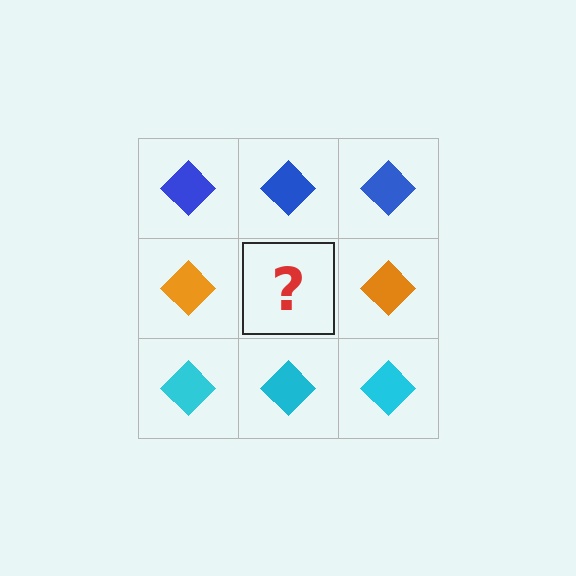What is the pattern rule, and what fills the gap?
The rule is that each row has a consistent color. The gap should be filled with an orange diamond.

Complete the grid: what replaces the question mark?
The question mark should be replaced with an orange diamond.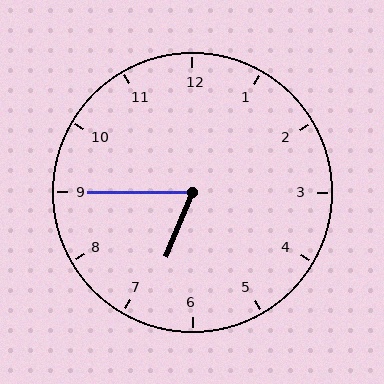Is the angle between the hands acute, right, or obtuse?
It is acute.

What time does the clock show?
6:45.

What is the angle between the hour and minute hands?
Approximately 68 degrees.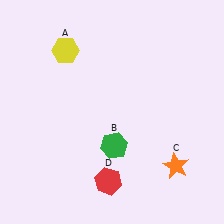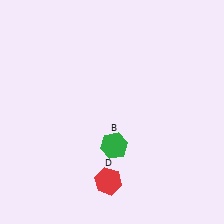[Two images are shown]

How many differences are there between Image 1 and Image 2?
There are 2 differences between the two images.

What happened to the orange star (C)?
The orange star (C) was removed in Image 2. It was in the bottom-right area of Image 1.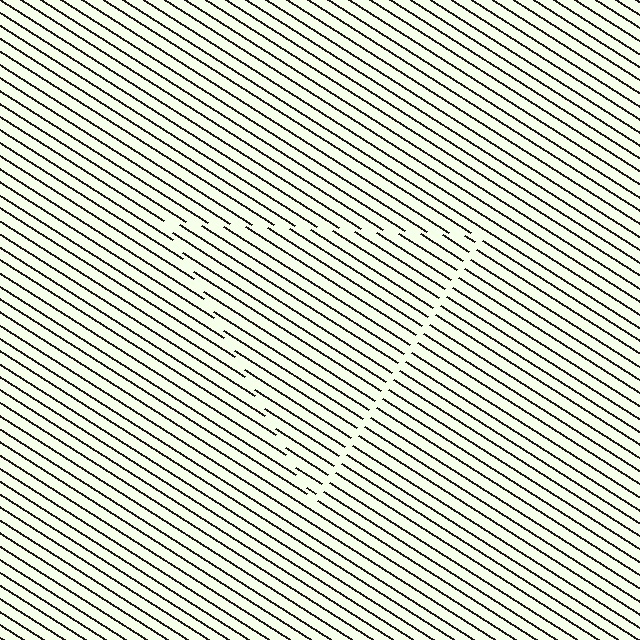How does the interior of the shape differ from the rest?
The interior of the shape contains the same grating, shifted by half a period — the contour is defined by the phase discontinuity where line-ends from the inner and outer gratings abut.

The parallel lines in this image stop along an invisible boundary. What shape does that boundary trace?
An illusory triangle. The interior of the shape contains the same grating, shifted by half a period — the contour is defined by the phase discontinuity where line-ends from the inner and outer gratings abut.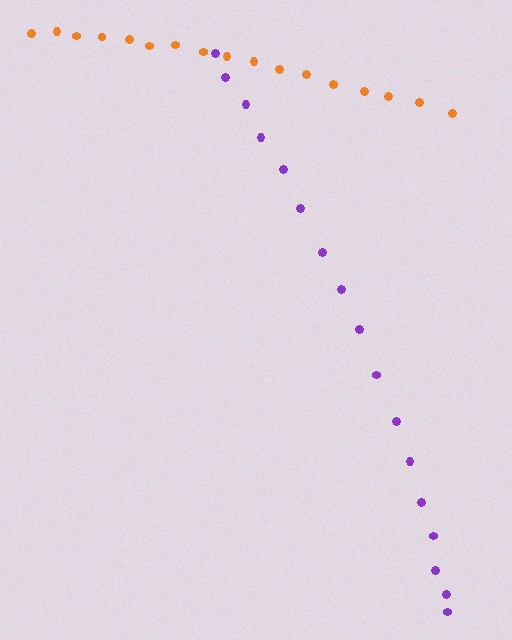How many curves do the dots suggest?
There are 2 distinct paths.